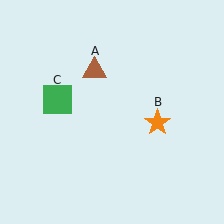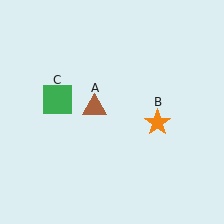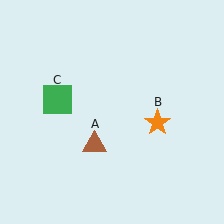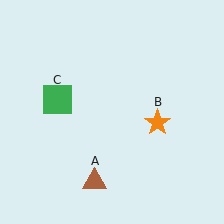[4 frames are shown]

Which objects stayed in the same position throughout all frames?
Orange star (object B) and green square (object C) remained stationary.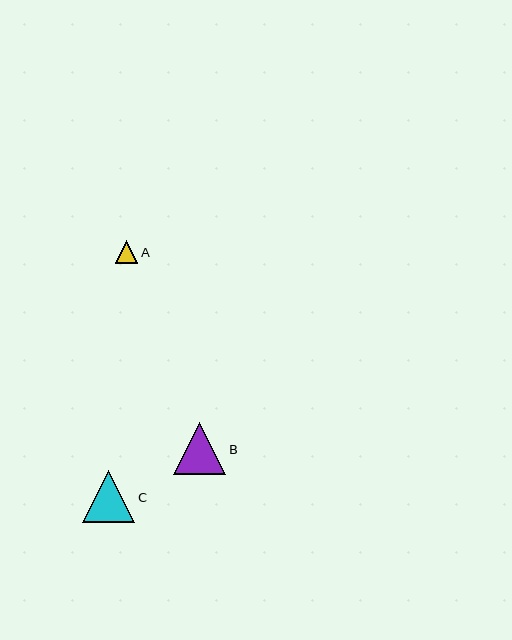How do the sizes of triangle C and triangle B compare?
Triangle C and triangle B are approximately the same size.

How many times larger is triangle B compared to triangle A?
Triangle B is approximately 2.3 times the size of triangle A.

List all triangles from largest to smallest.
From largest to smallest: C, B, A.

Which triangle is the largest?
Triangle C is the largest with a size of approximately 52 pixels.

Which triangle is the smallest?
Triangle A is the smallest with a size of approximately 22 pixels.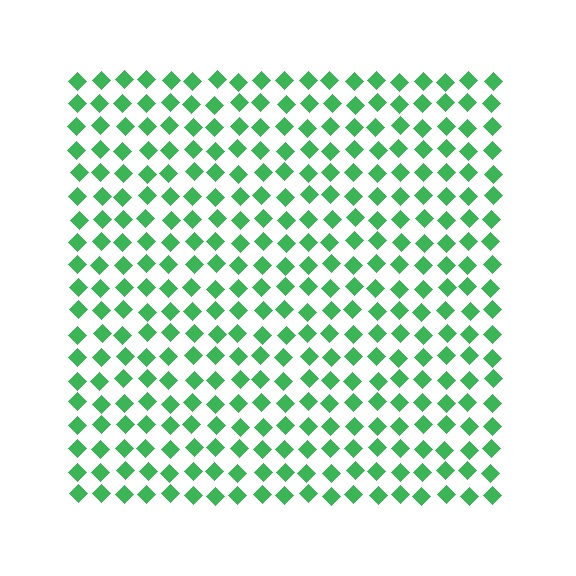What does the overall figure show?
The overall figure shows a square.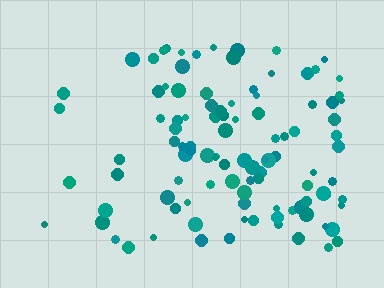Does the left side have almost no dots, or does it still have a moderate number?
Still a moderate number, just noticeably fewer than the right.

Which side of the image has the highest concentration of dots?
The right.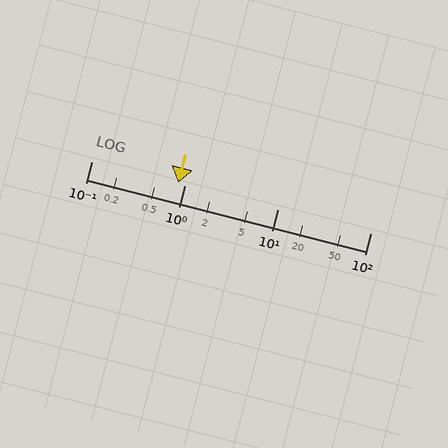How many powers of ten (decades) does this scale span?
The scale spans 3 decades, from 0.1 to 100.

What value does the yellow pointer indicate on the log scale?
The pointer indicates approximately 0.85.